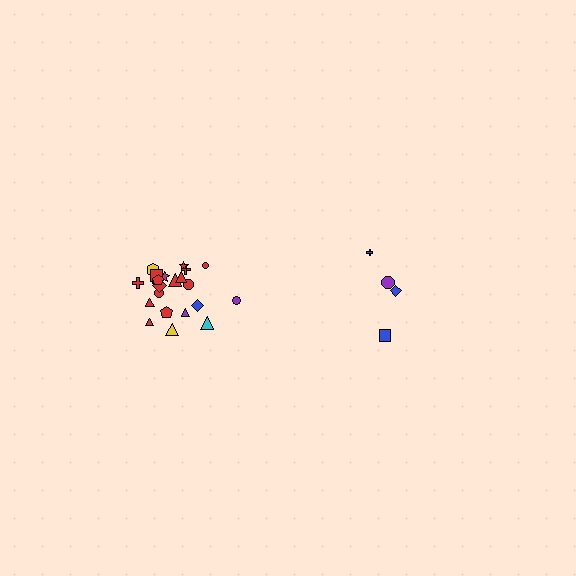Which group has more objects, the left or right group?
The left group.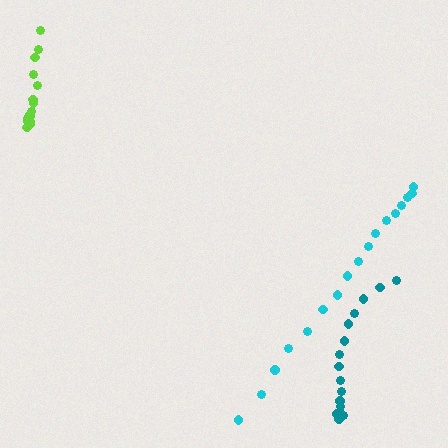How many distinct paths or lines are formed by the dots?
There are 3 distinct paths.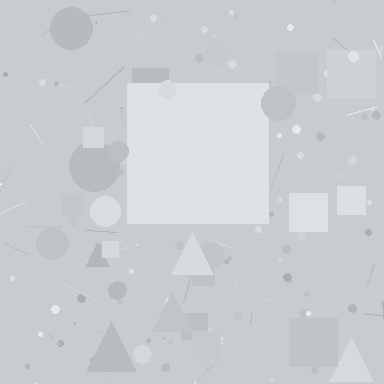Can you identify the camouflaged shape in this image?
The camouflaged shape is a square.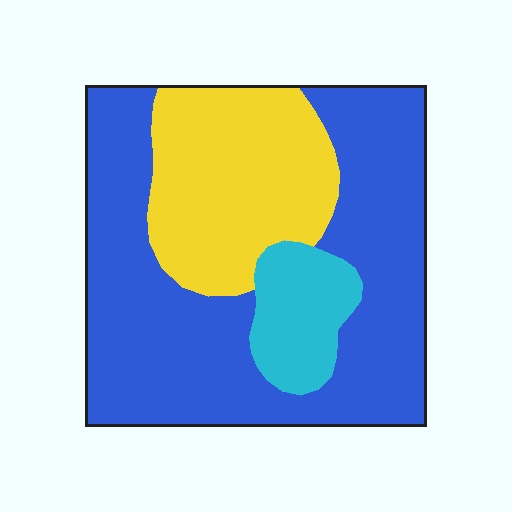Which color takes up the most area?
Blue, at roughly 60%.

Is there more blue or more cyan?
Blue.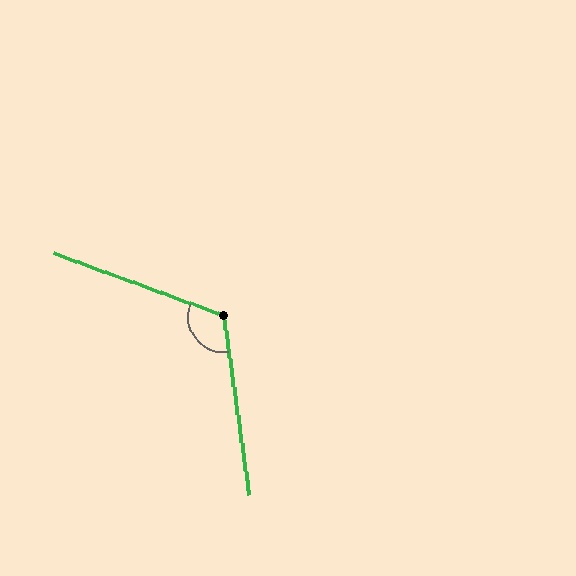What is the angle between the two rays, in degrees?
Approximately 118 degrees.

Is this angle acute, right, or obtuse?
It is obtuse.